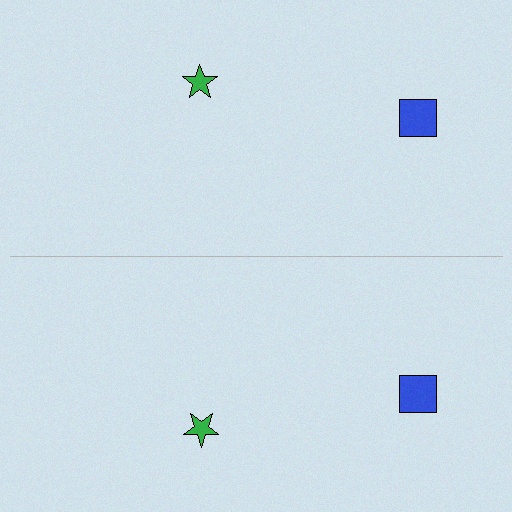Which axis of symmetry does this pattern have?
The pattern has a horizontal axis of symmetry running through the center of the image.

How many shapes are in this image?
There are 4 shapes in this image.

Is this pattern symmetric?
Yes, this pattern has bilateral (reflection) symmetry.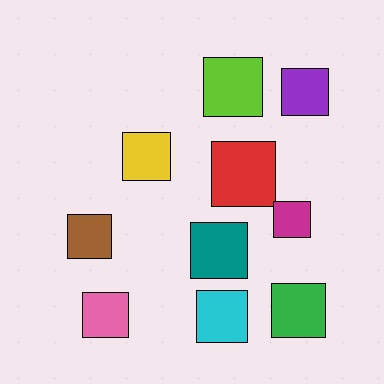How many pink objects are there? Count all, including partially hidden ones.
There is 1 pink object.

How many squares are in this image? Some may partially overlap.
There are 10 squares.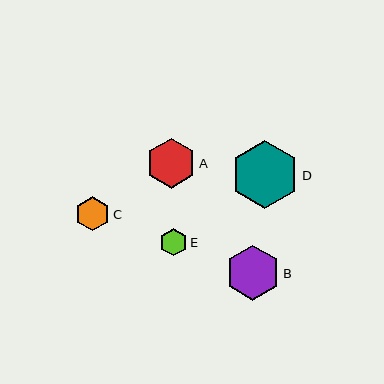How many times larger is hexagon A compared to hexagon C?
Hexagon A is approximately 1.5 times the size of hexagon C.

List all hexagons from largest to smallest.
From largest to smallest: D, B, A, C, E.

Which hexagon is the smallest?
Hexagon E is the smallest with a size of approximately 28 pixels.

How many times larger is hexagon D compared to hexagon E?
Hexagon D is approximately 2.5 times the size of hexagon E.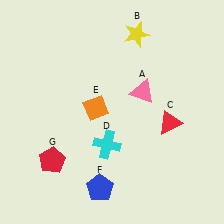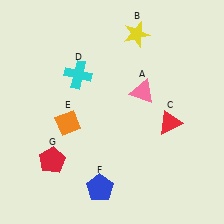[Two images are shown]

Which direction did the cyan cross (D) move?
The cyan cross (D) moved up.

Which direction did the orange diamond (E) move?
The orange diamond (E) moved left.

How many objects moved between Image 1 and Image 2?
2 objects moved between the two images.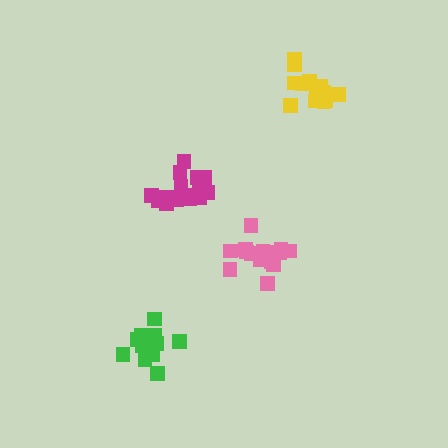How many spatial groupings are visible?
There are 4 spatial groupings.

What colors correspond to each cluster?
The clusters are colored: pink, magenta, green, yellow.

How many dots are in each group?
Group 1: 17 dots, Group 2: 15 dots, Group 3: 12 dots, Group 4: 13 dots (57 total).